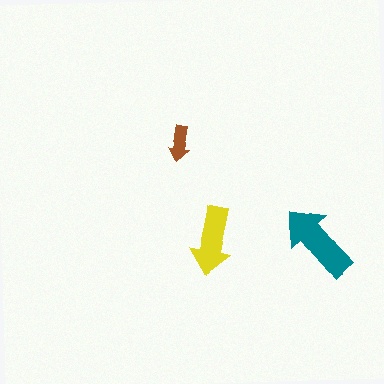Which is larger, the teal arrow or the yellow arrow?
The teal one.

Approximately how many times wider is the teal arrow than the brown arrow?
About 2 times wider.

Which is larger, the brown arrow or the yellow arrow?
The yellow one.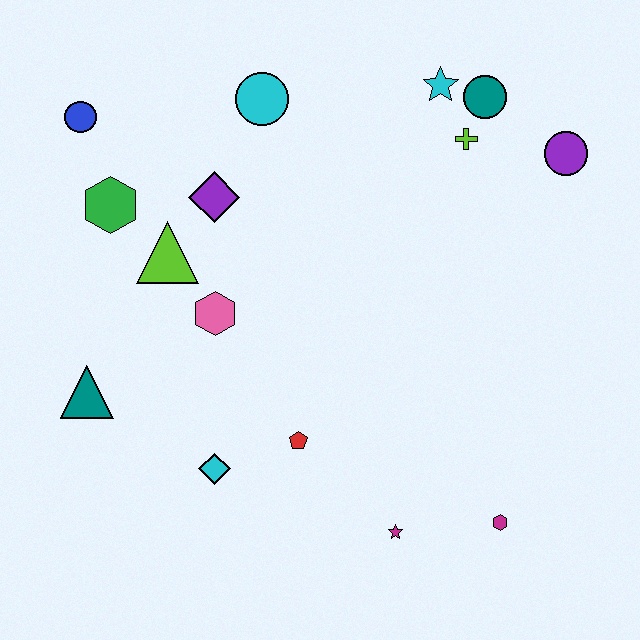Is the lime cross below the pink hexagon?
No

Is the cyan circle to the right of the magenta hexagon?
No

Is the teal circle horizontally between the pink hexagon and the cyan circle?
No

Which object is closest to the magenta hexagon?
The magenta star is closest to the magenta hexagon.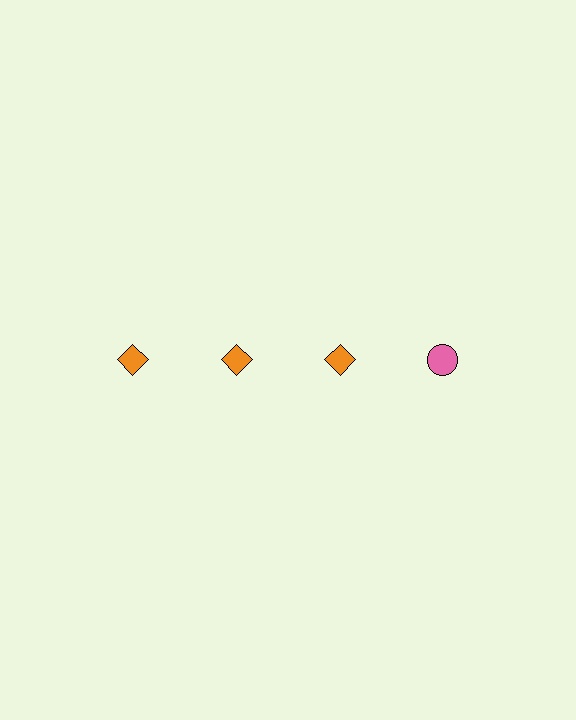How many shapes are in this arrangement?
There are 4 shapes arranged in a grid pattern.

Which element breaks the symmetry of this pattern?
The pink circle in the top row, second from right column breaks the symmetry. All other shapes are orange diamonds.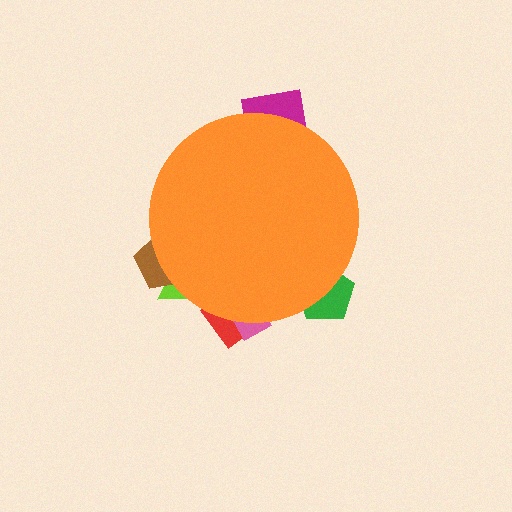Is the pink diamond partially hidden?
Yes, the pink diamond is partially hidden behind the orange circle.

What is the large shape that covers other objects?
An orange circle.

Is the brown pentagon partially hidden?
Yes, the brown pentagon is partially hidden behind the orange circle.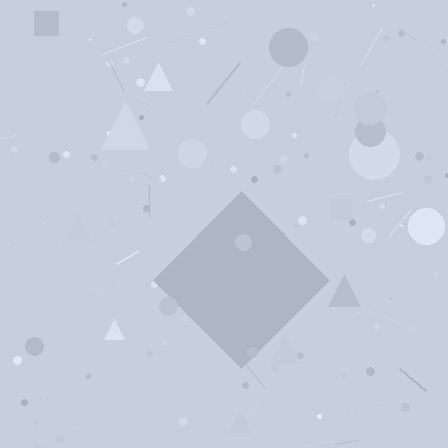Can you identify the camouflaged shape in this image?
The camouflaged shape is a diamond.